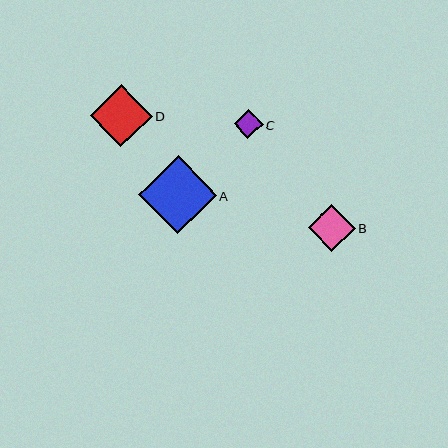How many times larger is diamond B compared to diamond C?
Diamond B is approximately 1.6 times the size of diamond C.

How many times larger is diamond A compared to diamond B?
Diamond A is approximately 1.7 times the size of diamond B.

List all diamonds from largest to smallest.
From largest to smallest: A, D, B, C.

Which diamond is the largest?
Diamond A is the largest with a size of approximately 78 pixels.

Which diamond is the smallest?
Diamond C is the smallest with a size of approximately 29 pixels.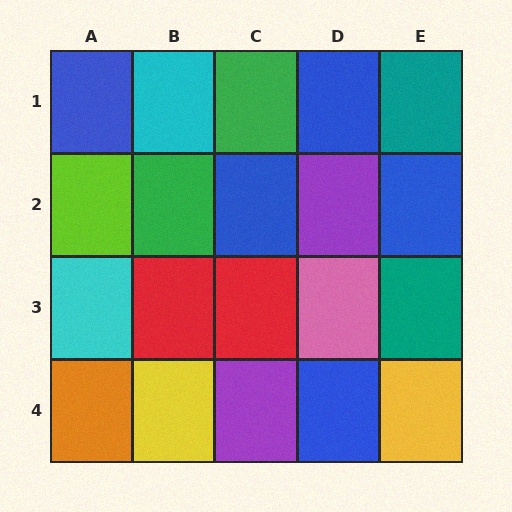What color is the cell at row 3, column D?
Pink.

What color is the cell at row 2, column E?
Blue.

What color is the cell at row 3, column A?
Cyan.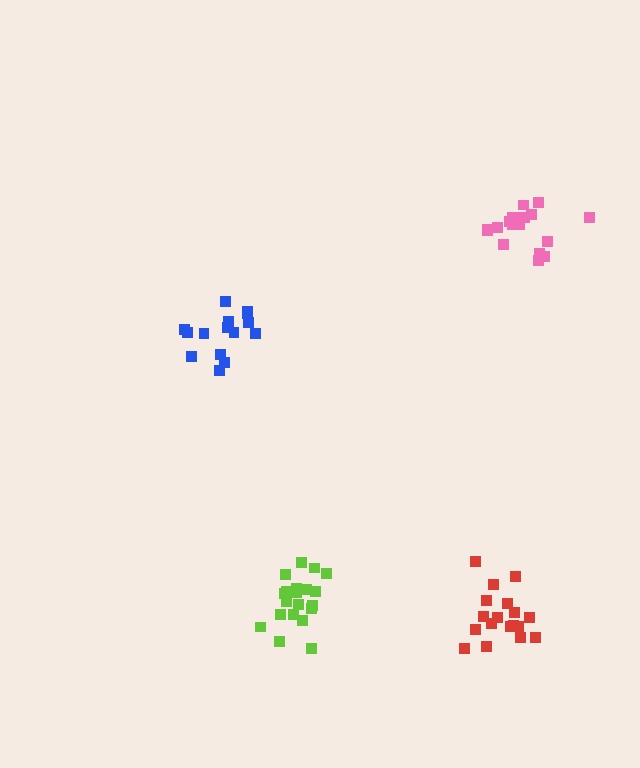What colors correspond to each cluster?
The clusters are colored: blue, red, pink, lime.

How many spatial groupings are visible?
There are 4 spatial groupings.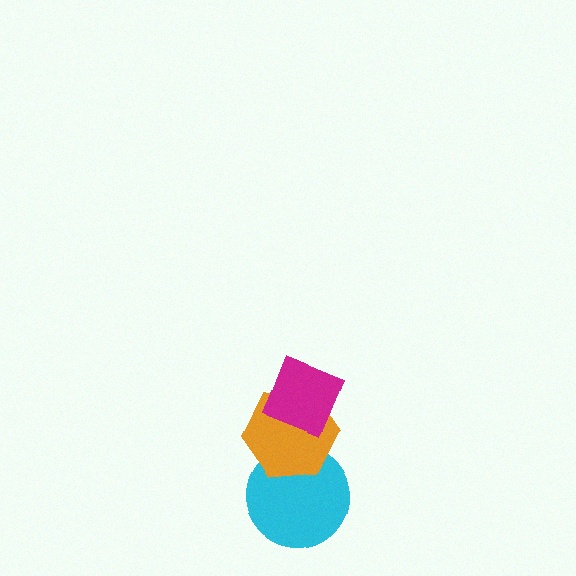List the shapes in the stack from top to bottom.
From top to bottom: the magenta diamond, the orange hexagon, the cyan circle.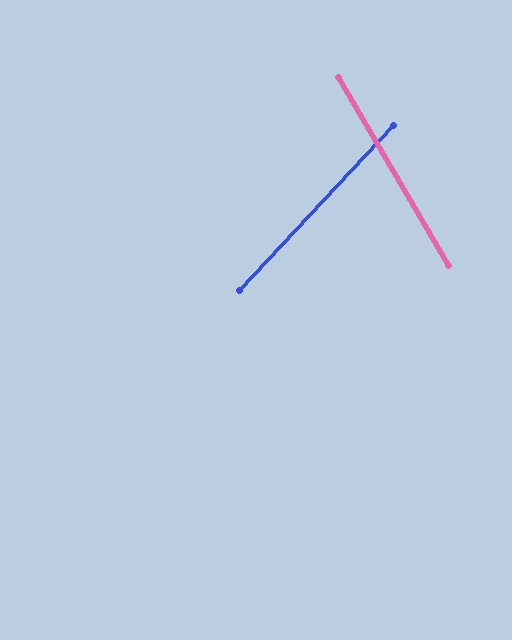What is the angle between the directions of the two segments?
Approximately 73 degrees.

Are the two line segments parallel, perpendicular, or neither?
Neither parallel nor perpendicular — they differ by about 73°.